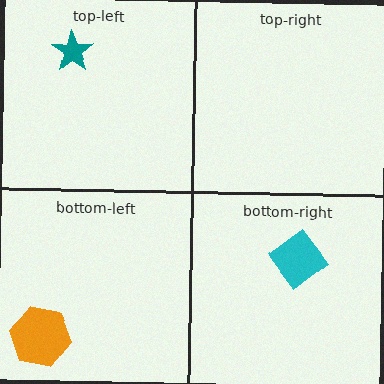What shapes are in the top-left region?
The teal star.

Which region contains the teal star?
The top-left region.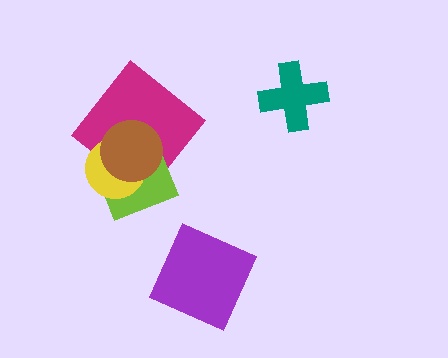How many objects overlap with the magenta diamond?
3 objects overlap with the magenta diamond.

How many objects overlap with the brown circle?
3 objects overlap with the brown circle.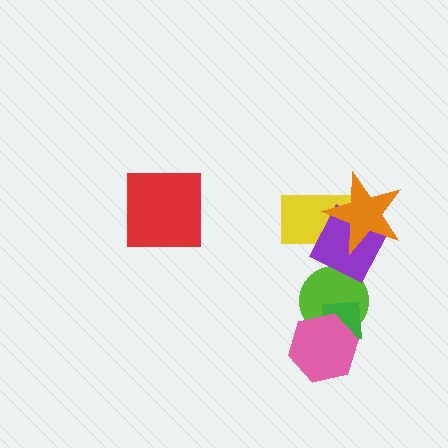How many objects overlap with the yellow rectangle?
2 objects overlap with the yellow rectangle.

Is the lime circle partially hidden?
Yes, it is partially covered by another shape.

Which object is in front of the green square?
The pink hexagon is in front of the green square.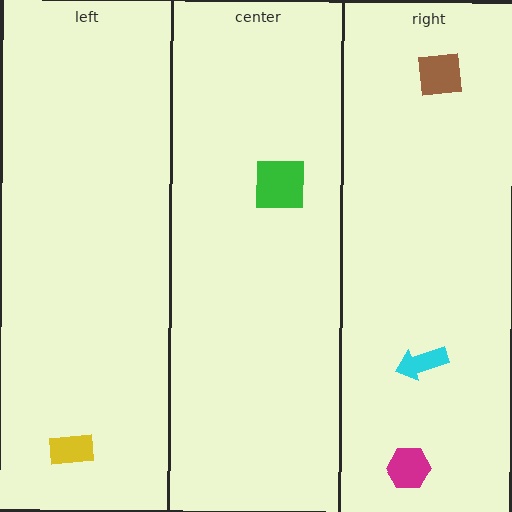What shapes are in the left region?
The yellow rectangle.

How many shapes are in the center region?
1.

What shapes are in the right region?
The brown square, the magenta hexagon, the cyan arrow.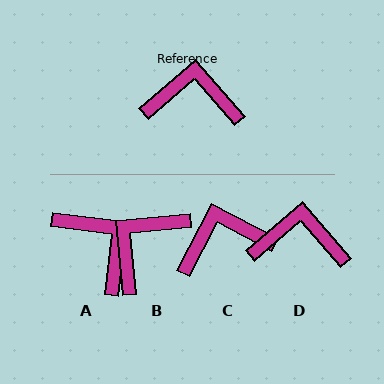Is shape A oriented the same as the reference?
No, it is off by about 48 degrees.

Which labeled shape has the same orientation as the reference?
D.